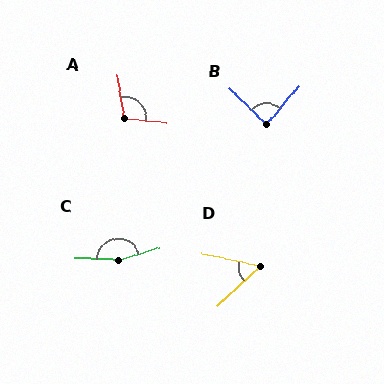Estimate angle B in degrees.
Approximately 87 degrees.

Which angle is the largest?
C, at approximately 161 degrees.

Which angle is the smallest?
D, at approximately 55 degrees.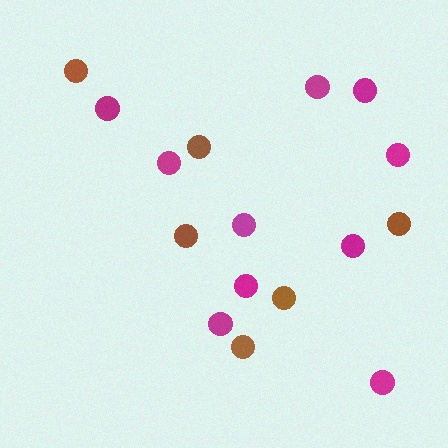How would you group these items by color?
There are 2 groups: one group of magenta circles (10) and one group of brown circles (6).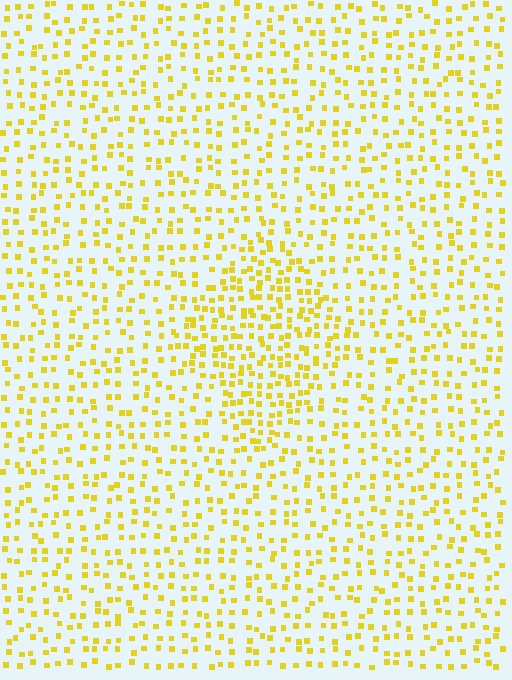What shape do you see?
I see a diamond.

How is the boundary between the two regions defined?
The boundary is defined by a change in element density (approximately 1.8x ratio). All elements are the same color, size, and shape.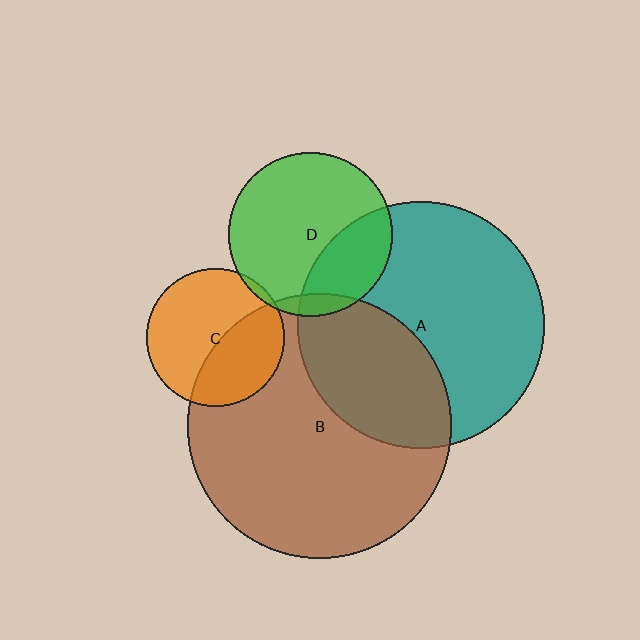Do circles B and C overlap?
Yes.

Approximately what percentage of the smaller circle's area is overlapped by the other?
Approximately 40%.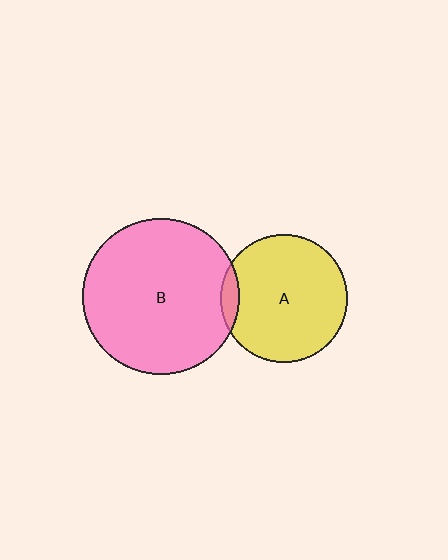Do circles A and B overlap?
Yes.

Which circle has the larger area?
Circle B (pink).